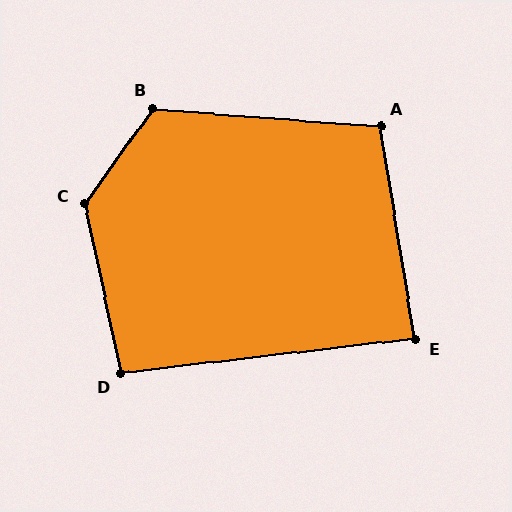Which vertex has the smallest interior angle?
E, at approximately 87 degrees.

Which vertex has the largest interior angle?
C, at approximately 132 degrees.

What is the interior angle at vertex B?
Approximately 122 degrees (obtuse).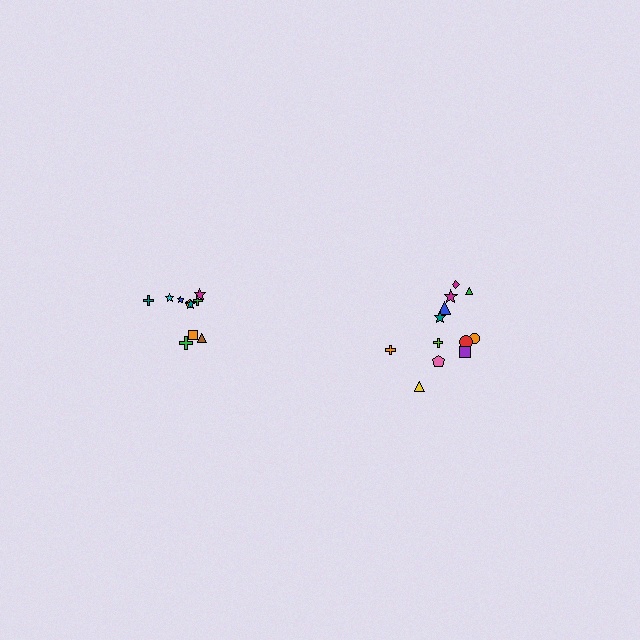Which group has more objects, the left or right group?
The right group.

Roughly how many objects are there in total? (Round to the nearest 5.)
Roughly 20 objects in total.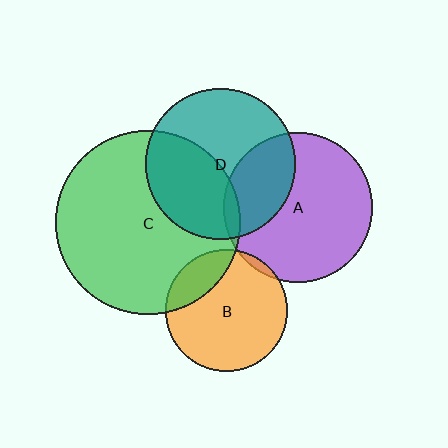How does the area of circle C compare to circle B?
Approximately 2.3 times.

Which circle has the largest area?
Circle C (green).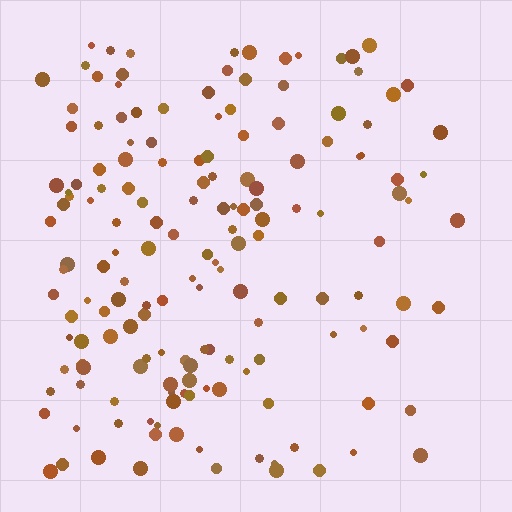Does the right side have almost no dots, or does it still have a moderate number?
Still a moderate number, just noticeably fewer than the left.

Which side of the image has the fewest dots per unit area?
The right.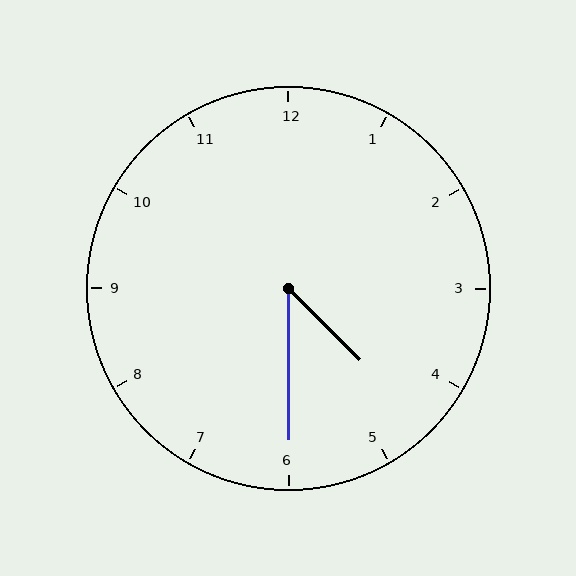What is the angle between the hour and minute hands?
Approximately 45 degrees.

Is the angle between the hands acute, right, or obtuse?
It is acute.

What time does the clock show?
4:30.